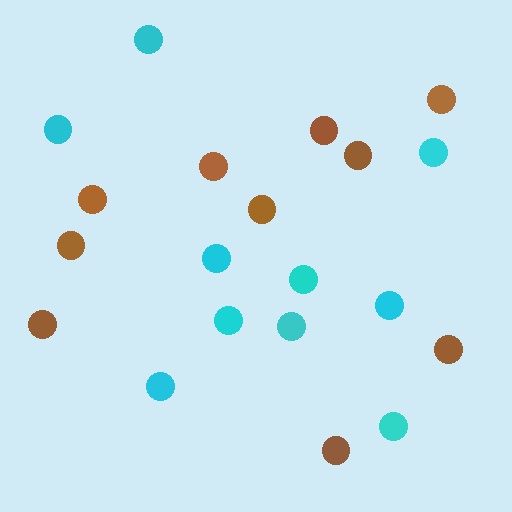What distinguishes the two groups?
There are 2 groups: one group of brown circles (10) and one group of cyan circles (10).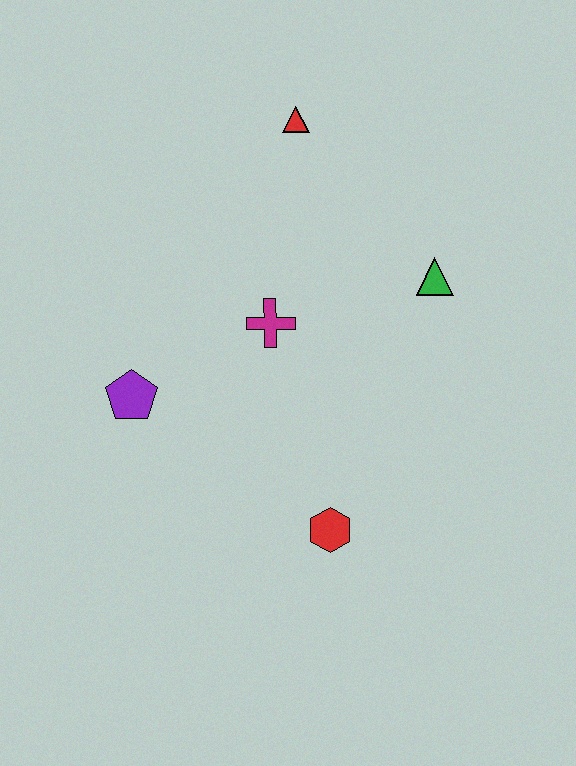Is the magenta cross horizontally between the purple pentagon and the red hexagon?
Yes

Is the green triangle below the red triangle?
Yes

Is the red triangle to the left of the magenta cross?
No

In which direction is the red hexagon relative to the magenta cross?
The red hexagon is below the magenta cross.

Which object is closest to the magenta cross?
The purple pentagon is closest to the magenta cross.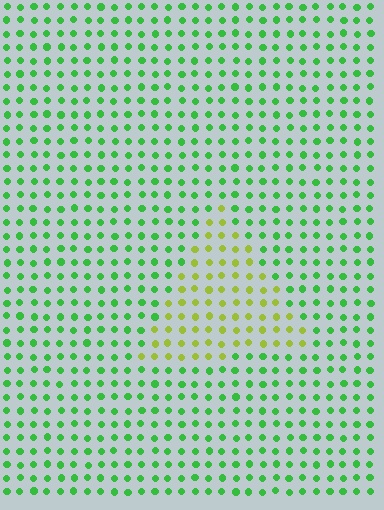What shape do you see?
I see a triangle.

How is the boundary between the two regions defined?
The boundary is defined purely by a slight shift in hue (about 48 degrees). Spacing, size, and orientation are identical on both sides.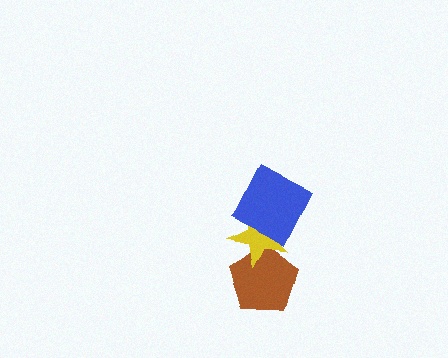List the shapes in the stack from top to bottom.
From top to bottom: the blue square, the yellow star, the brown pentagon.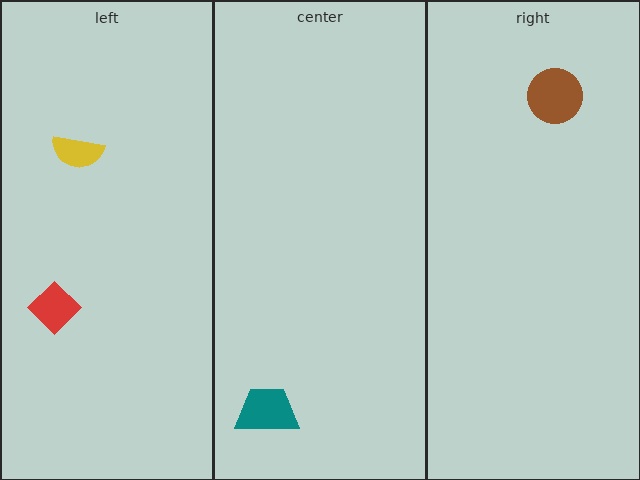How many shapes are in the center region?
1.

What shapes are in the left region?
The red diamond, the yellow semicircle.